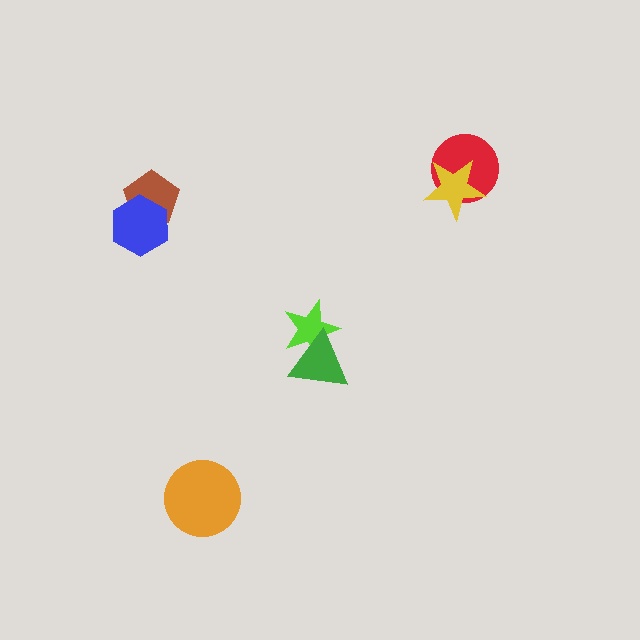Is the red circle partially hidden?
Yes, it is partially covered by another shape.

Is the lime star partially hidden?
Yes, it is partially covered by another shape.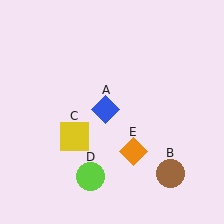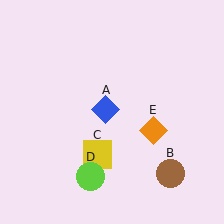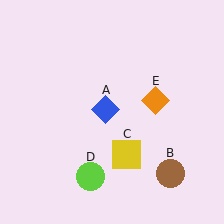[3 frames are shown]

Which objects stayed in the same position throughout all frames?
Blue diamond (object A) and brown circle (object B) and lime circle (object D) remained stationary.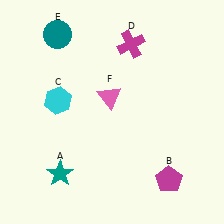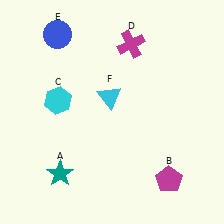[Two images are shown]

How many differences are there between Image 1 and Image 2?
There are 2 differences between the two images.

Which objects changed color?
E changed from teal to blue. F changed from pink to cyan.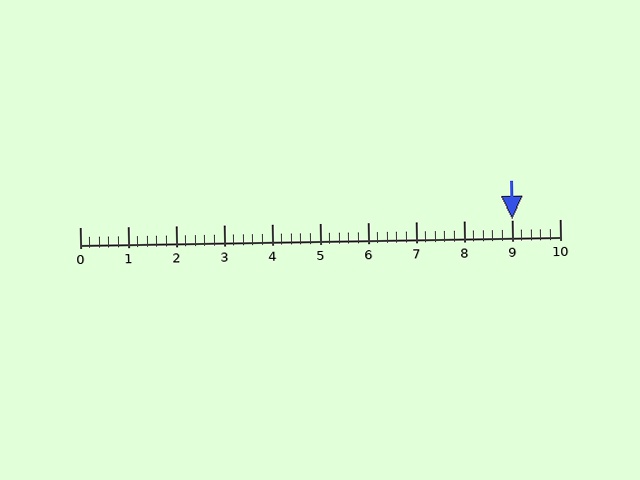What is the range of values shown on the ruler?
The ruler shows values from 0 to 10.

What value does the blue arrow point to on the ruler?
The blue arrow points to approximately 9.0.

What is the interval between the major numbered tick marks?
The major tick marks are spaced 1 units apart.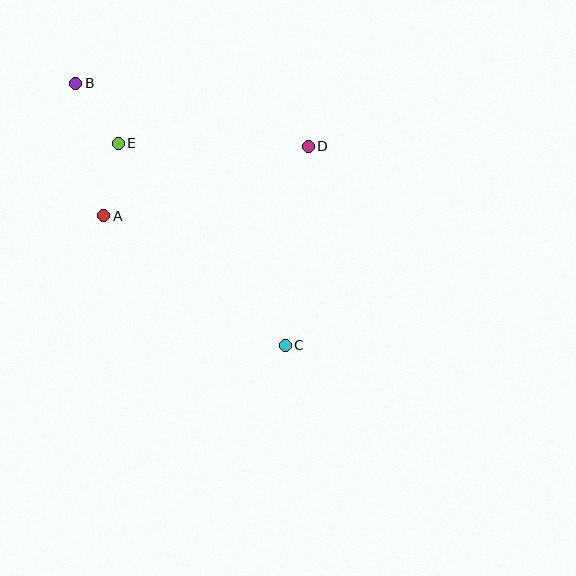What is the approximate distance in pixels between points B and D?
The distance between B and D is approximately 240 pixels.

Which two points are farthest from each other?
Points B and C are farthest from each other.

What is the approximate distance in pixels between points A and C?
The distance between A and C is approximately 223 pixels.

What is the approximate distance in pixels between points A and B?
The distance between A and B is approximately 135 pixels.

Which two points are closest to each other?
Points B and E are closest to each other.